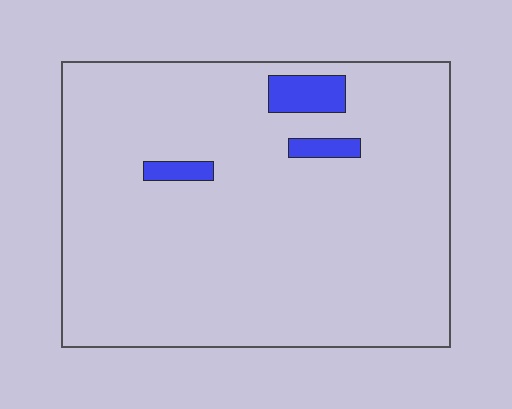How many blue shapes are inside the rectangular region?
3.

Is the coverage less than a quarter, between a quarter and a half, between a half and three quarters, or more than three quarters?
Less than a quarter.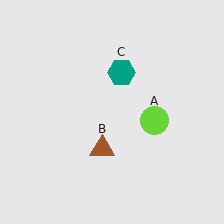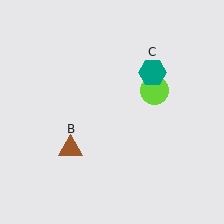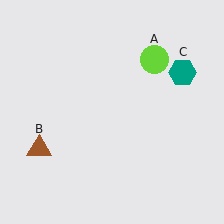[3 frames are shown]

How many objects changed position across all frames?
3 objects changed position: lime circle (object A), brown triangle (object B), teal hexagon (object C).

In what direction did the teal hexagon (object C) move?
The teal hexagon (object C) moved right.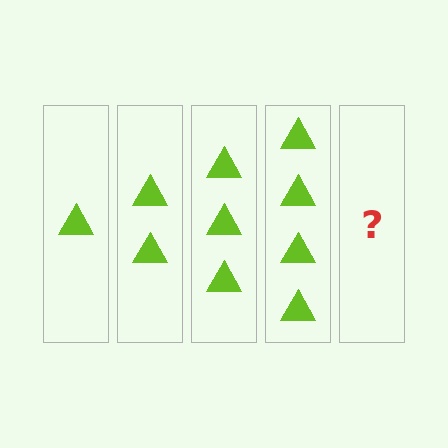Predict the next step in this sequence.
The next step is 5 triangles.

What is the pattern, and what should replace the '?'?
The pattern is that each step adds one more triangle. The '?' should be 5 triangles.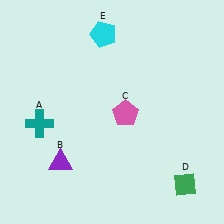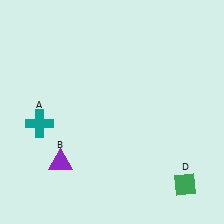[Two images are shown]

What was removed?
The pink pentagon (C), the cyan pentagon (E) were removed in Image 2.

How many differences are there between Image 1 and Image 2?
There are 2 differences between the two images.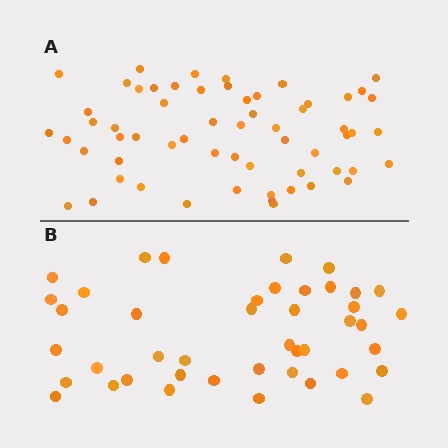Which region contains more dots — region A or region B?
Region A (the top region) has more dots.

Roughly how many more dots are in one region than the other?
Region A has approximately 15 more dots than region B.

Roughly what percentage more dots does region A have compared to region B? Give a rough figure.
About 40% more.